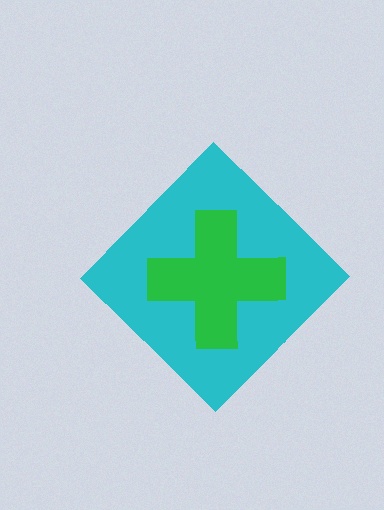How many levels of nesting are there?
2.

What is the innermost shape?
The green cross.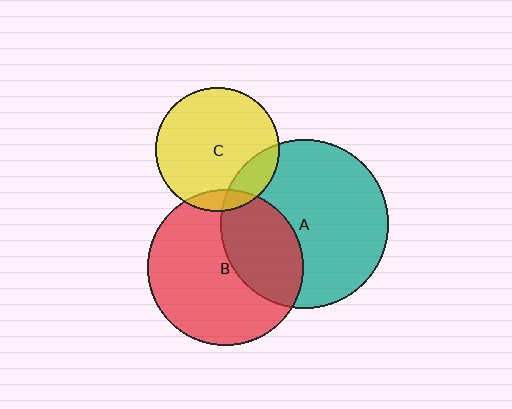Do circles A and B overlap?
Yes.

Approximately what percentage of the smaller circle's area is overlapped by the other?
Approximately 35%.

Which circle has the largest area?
Circle A (teal).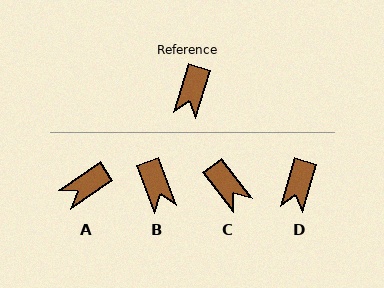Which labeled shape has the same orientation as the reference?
D.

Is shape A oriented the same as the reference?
No, it is off by about 40 degrees.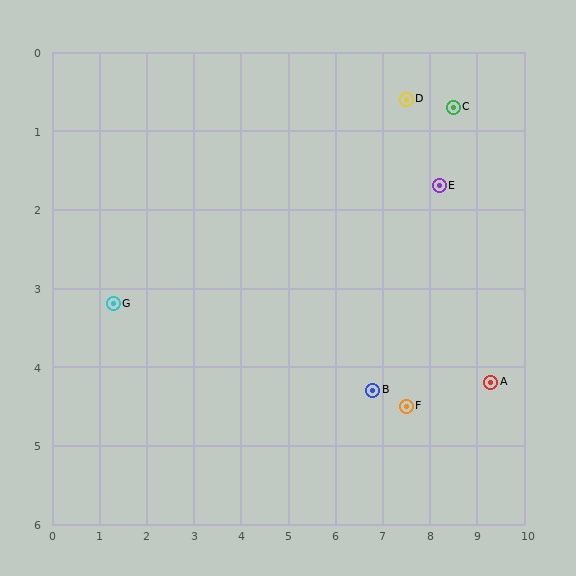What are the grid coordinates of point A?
Point A is at approximately (9.3, 4.2).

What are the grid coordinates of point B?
Point B is at approximately (6.8, 4.3).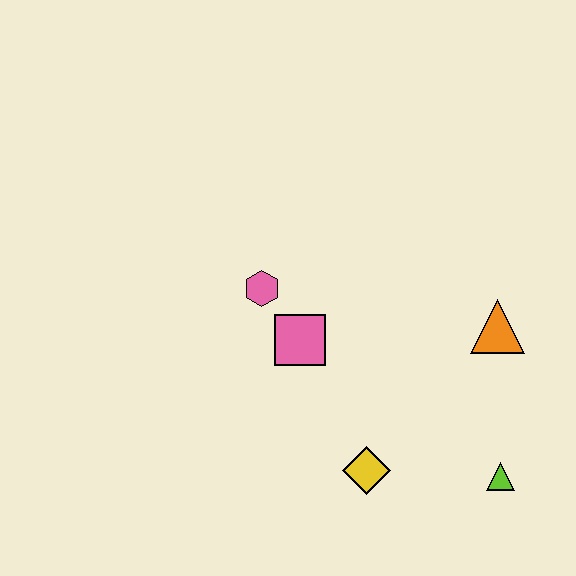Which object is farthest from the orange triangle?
The pink hexagon is farthest from the orange triangle.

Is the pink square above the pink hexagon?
No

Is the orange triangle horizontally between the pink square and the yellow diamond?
No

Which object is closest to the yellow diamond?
The lime triangle is closest to the yellow diamond.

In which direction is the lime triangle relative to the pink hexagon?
The lime triangle is to the right of the pink hexagon.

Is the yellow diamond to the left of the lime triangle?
Yes